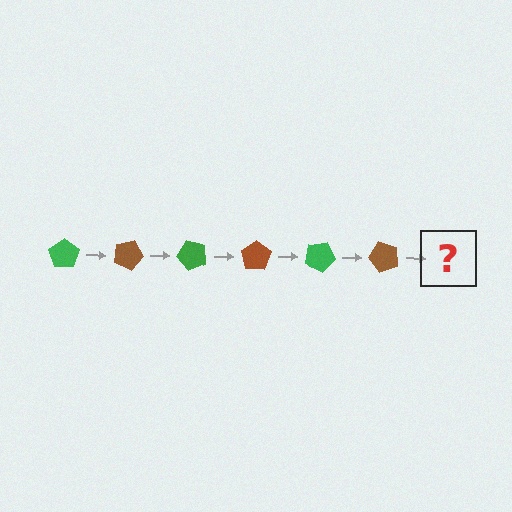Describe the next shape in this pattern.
It should be a green pentagon, rotated 150 degrees from the start.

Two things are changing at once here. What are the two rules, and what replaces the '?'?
The two rules are that it rotates 25 degrees each step and the color cycles through green and brown. The '?' should be a green pentagon, rotated 150 degrees from the start.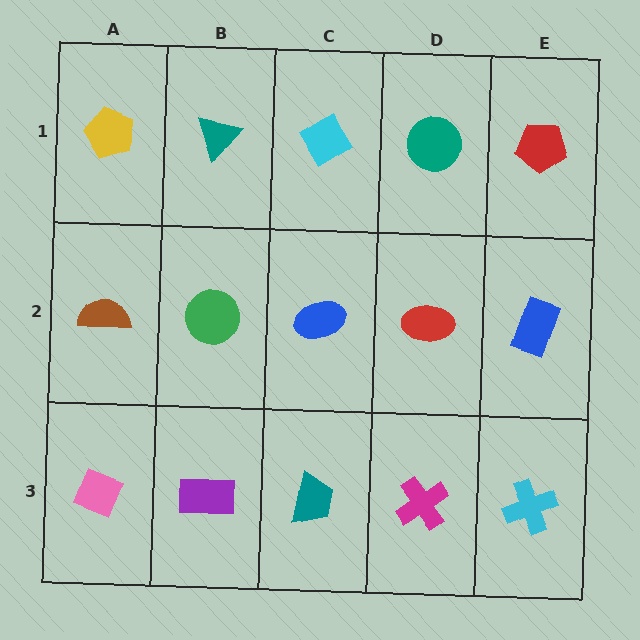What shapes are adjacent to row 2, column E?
A red pentagon (row 1, column E), a cyan cross (row 3, column E), a red ellipse (row 2, column D).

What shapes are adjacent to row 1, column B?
A green circle (row 2, column B), a yellow pentagon (row 1, column A), a cyan diamond (row 1, column C).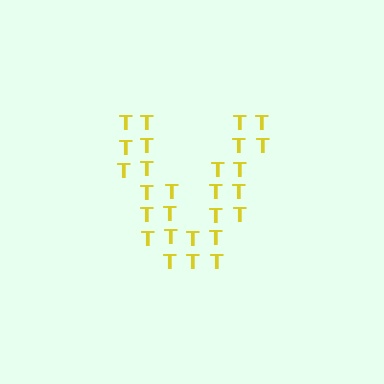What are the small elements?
The small elements are letter T's.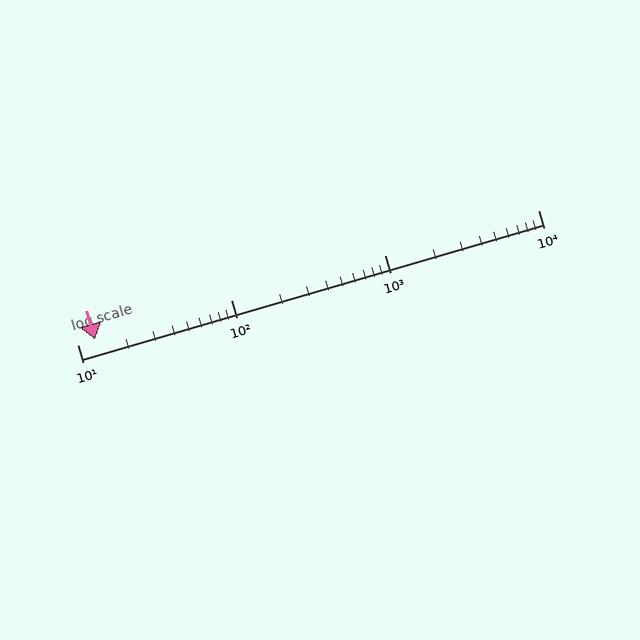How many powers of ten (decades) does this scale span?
The scale spans 3 decades, from 10 to 10000.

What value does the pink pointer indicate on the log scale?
The pointer indicates approximately 13.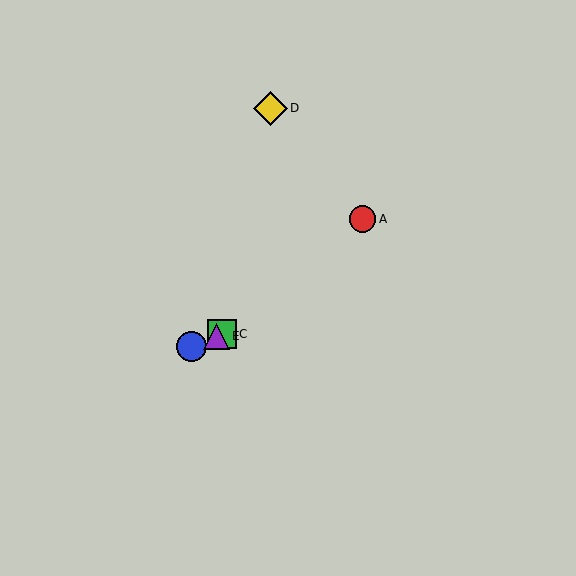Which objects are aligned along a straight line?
Objects B, C, E are aligned along a straight line.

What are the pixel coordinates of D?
Object D is at (271, 108).